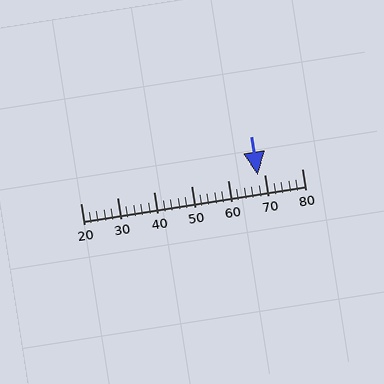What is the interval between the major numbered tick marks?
The major tick marks are spaced 10 units apart.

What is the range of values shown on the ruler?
The ruler shows values from 20 to 80.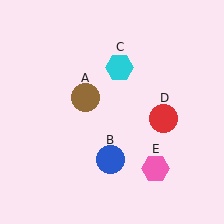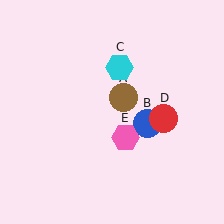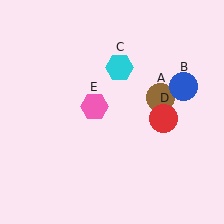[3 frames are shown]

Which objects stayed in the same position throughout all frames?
Cyan hexagon (object C) and red circle (object D) remained stationary.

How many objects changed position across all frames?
3 objects changed position: brown circle (object A), blue circle (object B), pink hexagon (object E).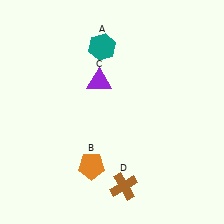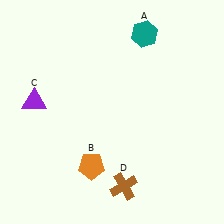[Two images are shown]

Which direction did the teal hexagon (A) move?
The teal hexagon (A) moved right.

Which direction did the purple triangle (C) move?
The purple triangle (C) moved left.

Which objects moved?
The objects that moved are: the teal hexagon (A), the purple triangle (C).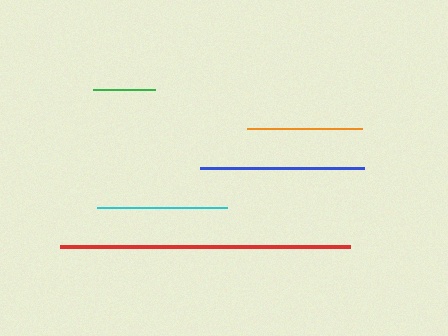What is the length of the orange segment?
The orange segment is approximately 114 pixels long.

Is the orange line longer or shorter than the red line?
The red line is longer than the orange line.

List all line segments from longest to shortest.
From longest to shortest: red, blue, cyan, orange, green.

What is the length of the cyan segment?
The cyan segment is approximately 130 pixels long.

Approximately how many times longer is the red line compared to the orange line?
The red line is approximately 2.5 times the length of the orange line.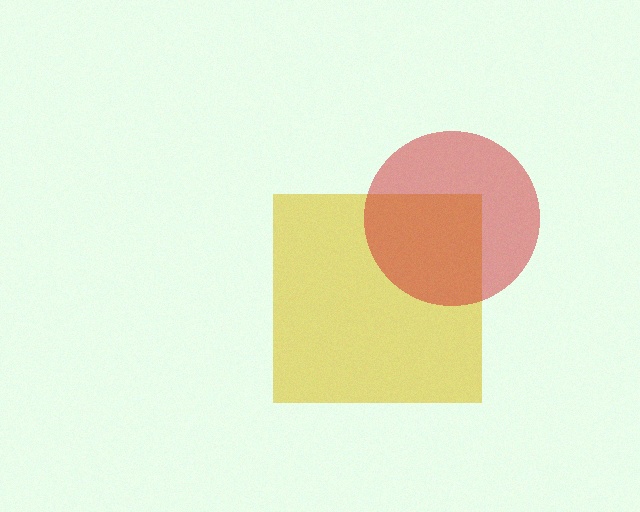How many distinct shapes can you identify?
There are 2 distinct shapes: a yellow square, a red circle.